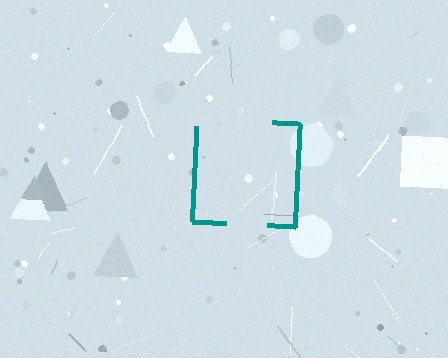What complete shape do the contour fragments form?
The contour fragments form a square.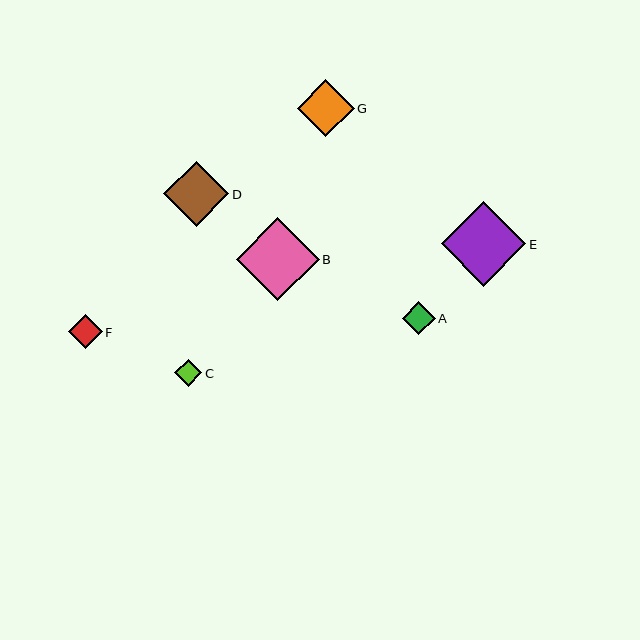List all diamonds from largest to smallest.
From largest to smallest: E, B, D, G, F, A, C.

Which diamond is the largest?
Diamond E is the largest with a size of approximately 85 pixels.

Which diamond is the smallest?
Diamond C is the smallest with a size of approximately 27 pixels.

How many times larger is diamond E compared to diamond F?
Diamond E is approximately 2.5 times the size of diamond F.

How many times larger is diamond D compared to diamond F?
Diamond D is approximately 1.9 times the size of diamond F.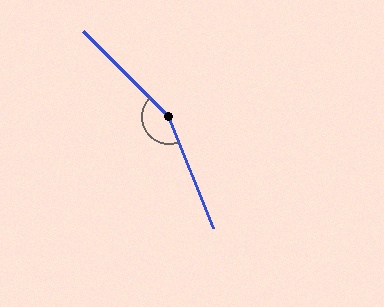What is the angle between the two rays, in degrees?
Approximately 157 degrees.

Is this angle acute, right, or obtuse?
It is obtuse.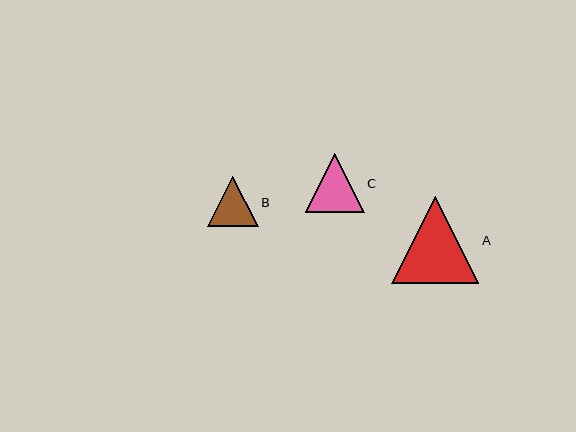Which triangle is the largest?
Triangle A is the largest with a size of approximately 87 pixels.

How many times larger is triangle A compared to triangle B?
Triangle A is approximately 1.7 times the size of triangle B.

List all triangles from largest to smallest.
From largest to smallest: A, C, B.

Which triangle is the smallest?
Triangle B is the smallest with a size of approximately 50 pixels.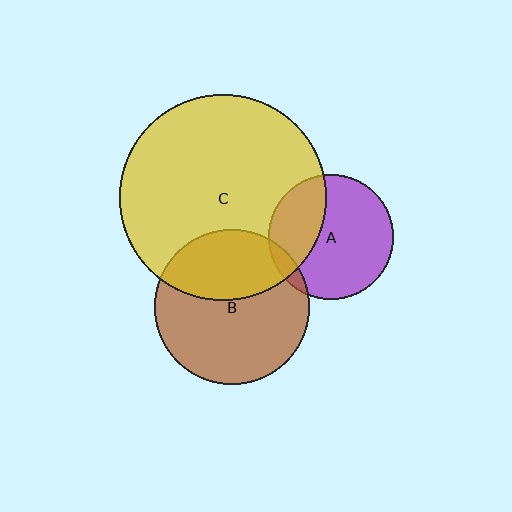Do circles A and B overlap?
Yes.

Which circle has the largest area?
Circle C (yellow).